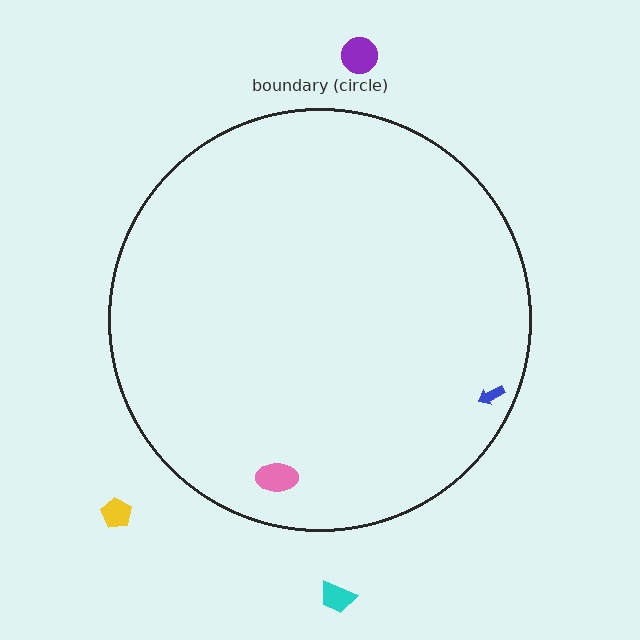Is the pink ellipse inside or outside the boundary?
Inside.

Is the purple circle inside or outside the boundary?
Outside.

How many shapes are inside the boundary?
2 inside, 3 outside.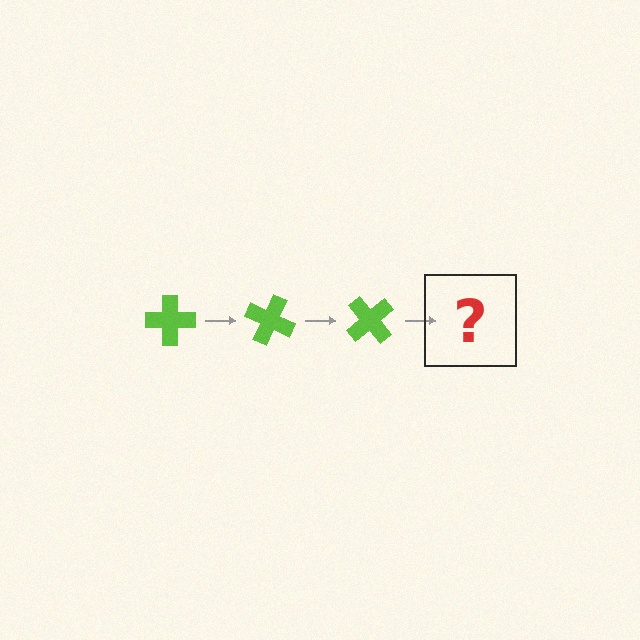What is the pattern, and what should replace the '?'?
The pattern is that the cross rotates 25 degrees each step. The '?' should be a lime cross rotated 75 degrees.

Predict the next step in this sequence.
The next step is a lime cross rotated 75 degrees.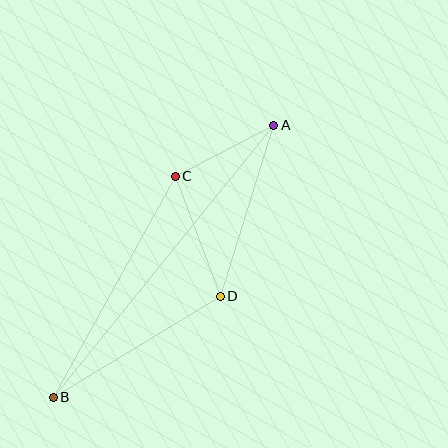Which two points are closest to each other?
Points A and C are closest to each other.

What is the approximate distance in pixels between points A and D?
The distance between A and D is approximately 180 pixels.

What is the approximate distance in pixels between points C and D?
The distance between C and D is approximately 129 pixels.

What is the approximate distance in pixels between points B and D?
The distance between B and D is approximately 195 pixels.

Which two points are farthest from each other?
Points A and B are farthest from each other.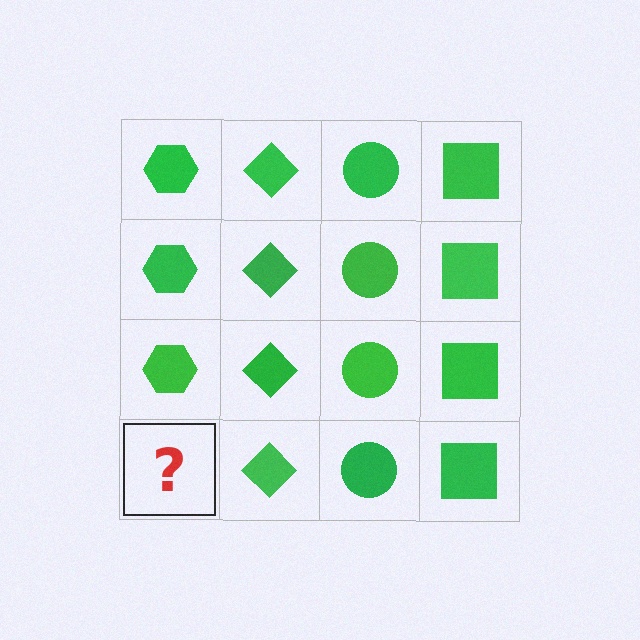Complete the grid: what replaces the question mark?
The question mark should be replaced with a green hexagon.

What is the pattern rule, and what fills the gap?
The rule is that each column has a consistent shape. The gap should be filled with a green hexagon.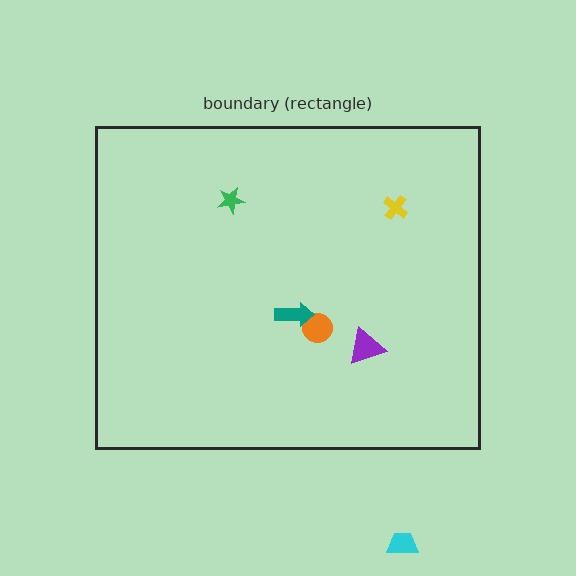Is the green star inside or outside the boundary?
Inside.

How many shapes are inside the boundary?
5 inside, 1 outside.